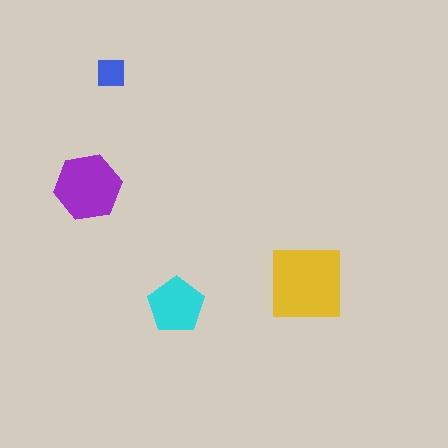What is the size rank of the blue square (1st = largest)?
4th.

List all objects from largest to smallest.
The yellow square, the purple hexagon, the cyan pentagon, the blue square.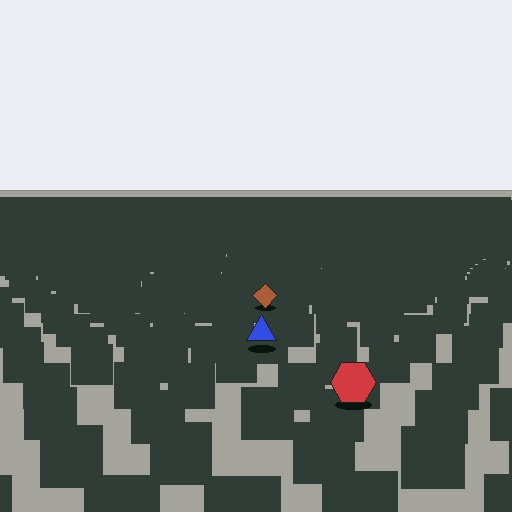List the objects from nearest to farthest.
From nearest to farthest: the red hexagon, the blue triangle, the brown diamond.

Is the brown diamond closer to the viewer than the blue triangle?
No. The blue triangle is closer — you can tell from the texture gradient: the ground texture is coarser near it.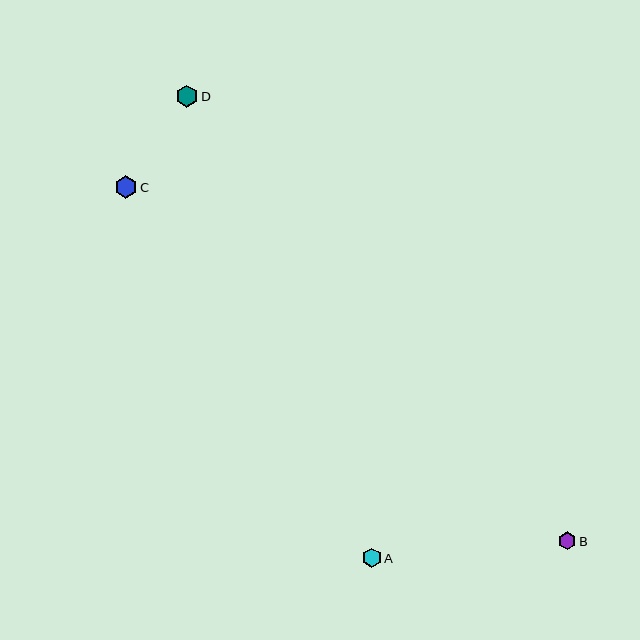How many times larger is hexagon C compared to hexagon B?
Hexagon C is approximately 1.3 times the size of hexagon B.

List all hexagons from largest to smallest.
From largest to smallest: C, D, A, B.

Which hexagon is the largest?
Hexagon C is the largest with a size of approximately 23 pixels.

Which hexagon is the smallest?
Hexagon B is the smallest with a size of approximately 18 pixels.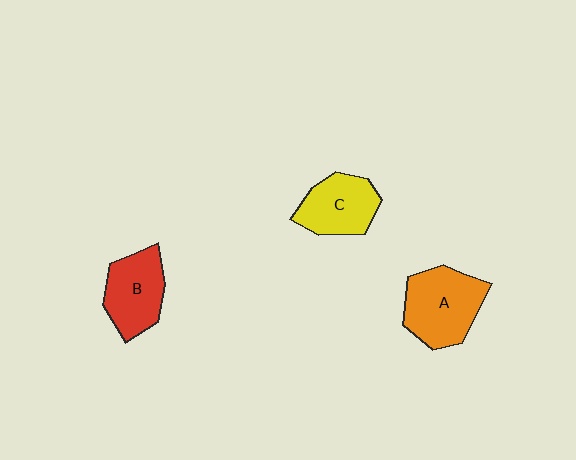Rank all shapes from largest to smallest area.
From largest to smallest: A (orange), B (red), C (yellow).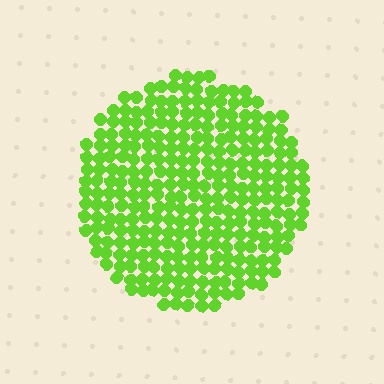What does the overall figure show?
The overall figure shows a circle.